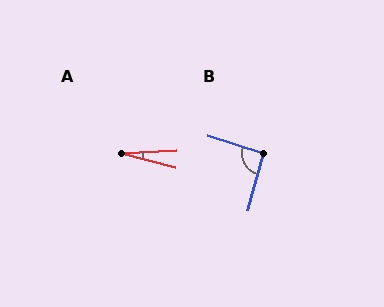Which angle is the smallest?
A, at approximately 18 degrees.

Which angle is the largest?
B, at approximately 92 degrees.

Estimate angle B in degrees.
Approximately 92 degrees.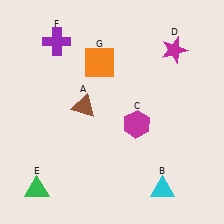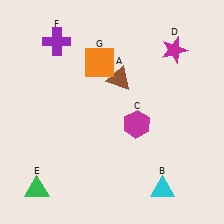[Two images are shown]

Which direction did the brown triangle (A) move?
The brown triangle (A) moved right.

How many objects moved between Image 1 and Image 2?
1 object moved between the two images.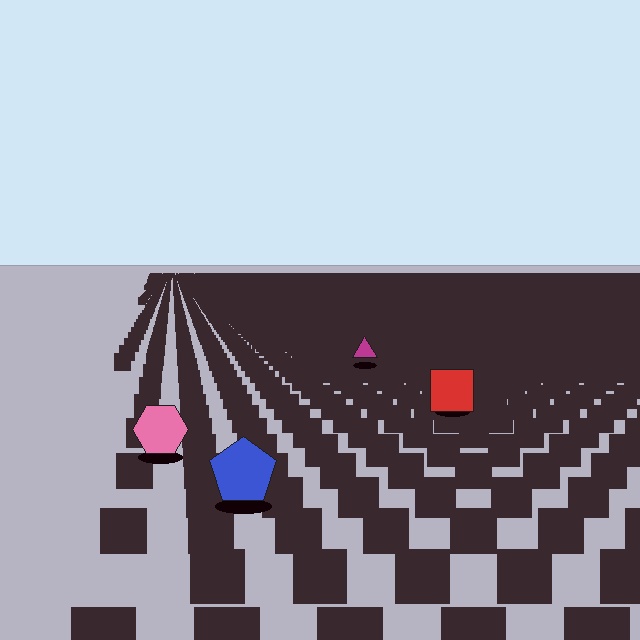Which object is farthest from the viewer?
The magenta triangle is farthest from the viewer. It appears smaller and the ground texture around it is denser.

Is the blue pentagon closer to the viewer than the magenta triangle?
Yes. The blue pentagon is closer — you can tell from the texture gradient: the ground texture is coarser near it.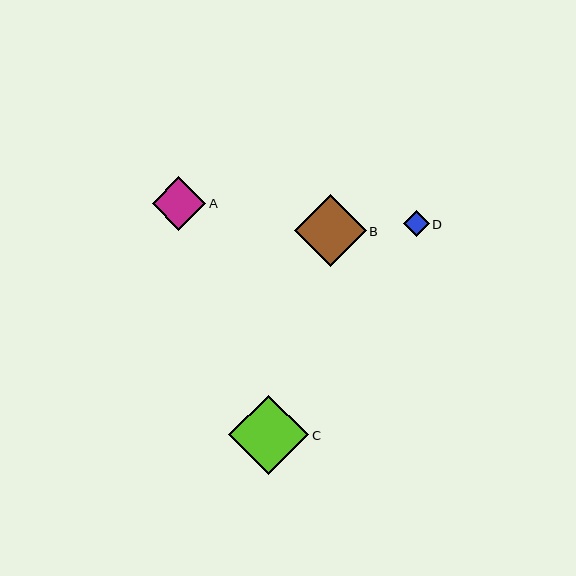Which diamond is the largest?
Diamond C is the largest with a size of approximately 80 pixels.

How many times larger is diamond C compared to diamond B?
Diamond C is approximately 1.1 times the size of diamond B.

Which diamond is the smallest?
Diamond D is the smallest with a size of approximately 25 pixels.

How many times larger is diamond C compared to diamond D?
Diamond C is approximately 3.1 times the size of diamond D.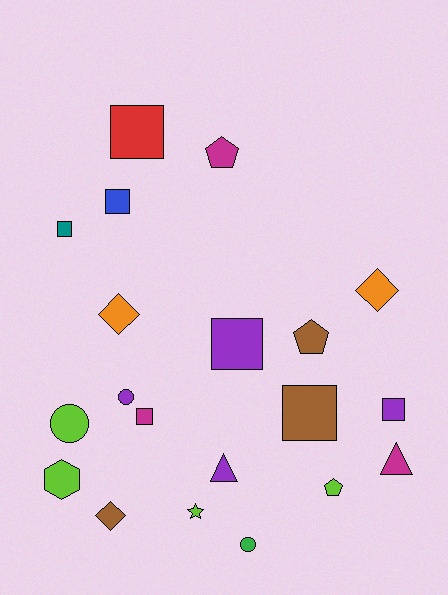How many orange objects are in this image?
There are 2 orange objects.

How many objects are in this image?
There are 20 objects.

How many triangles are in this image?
There are 2 triangles.